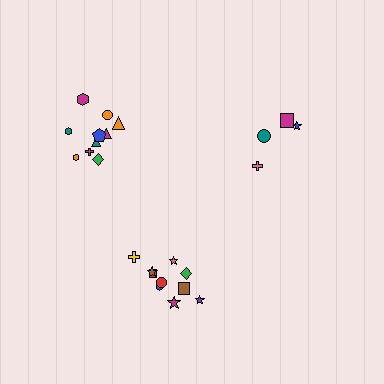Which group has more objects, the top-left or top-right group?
The top-left group.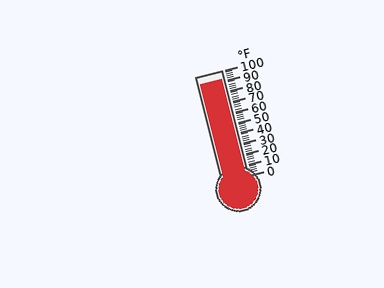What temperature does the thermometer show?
The thermometer shows approximately 92°F.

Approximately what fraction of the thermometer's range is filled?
The thermometer is filled to approximately 90% of its range.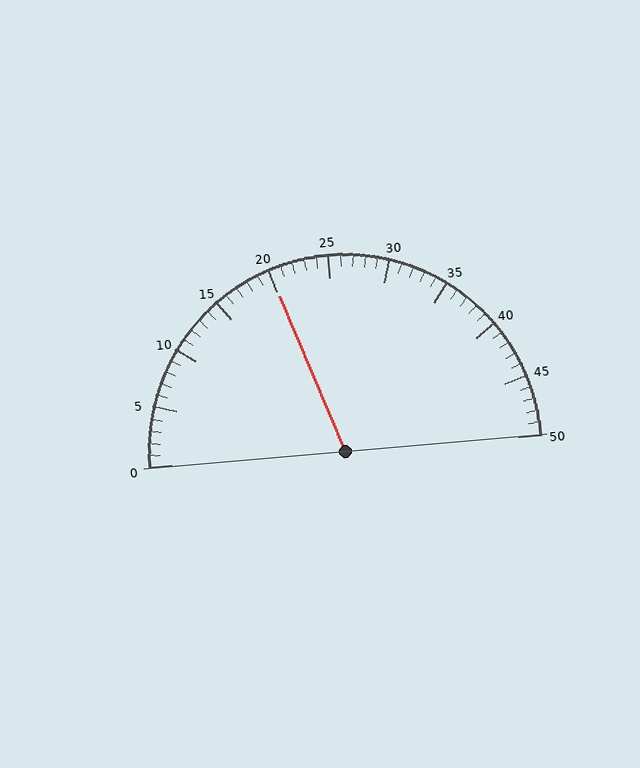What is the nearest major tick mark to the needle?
The nearest major tick mark is 20.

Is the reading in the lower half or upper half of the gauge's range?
The reading is in the lower half of the range (0 to 50).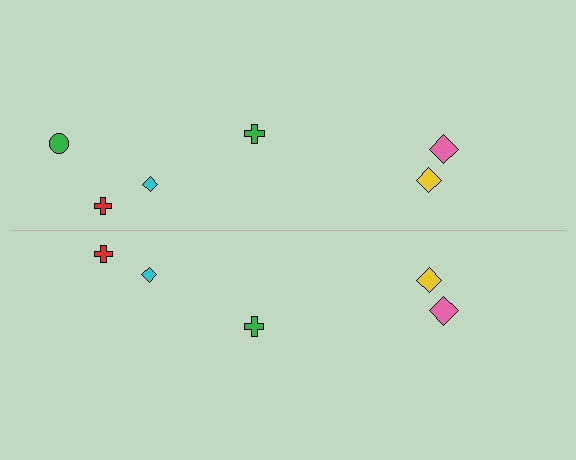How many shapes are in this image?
There are 11 shapes in this image.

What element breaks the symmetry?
A green circle is missing from the bottom side.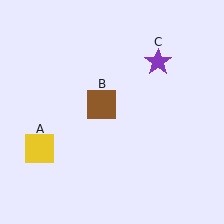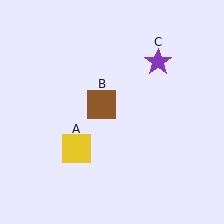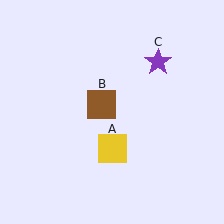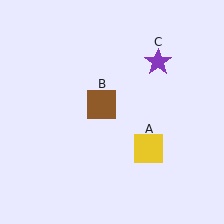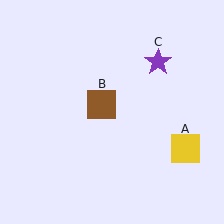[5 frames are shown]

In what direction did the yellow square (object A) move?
The yellow square (object A) moved right.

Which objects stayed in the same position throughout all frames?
Brown square (object B) and purple star (object C) remained stationary.